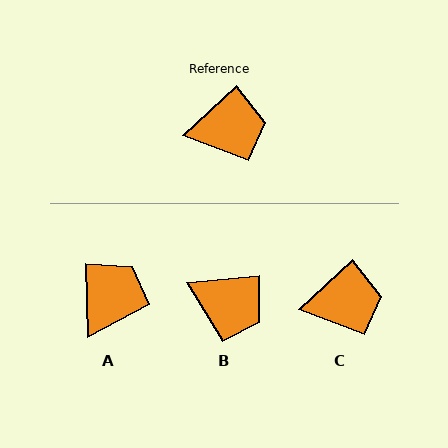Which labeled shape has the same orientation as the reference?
C.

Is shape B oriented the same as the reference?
No, it is off by about 37 degrees.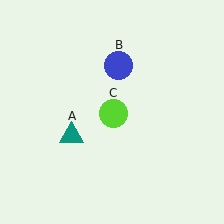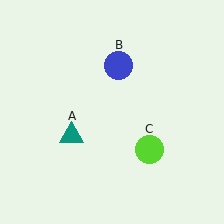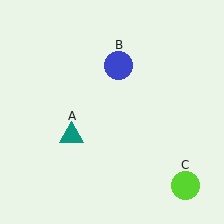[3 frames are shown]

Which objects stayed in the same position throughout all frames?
Teal triangle (object A) and blue circle (object B) remained stationary.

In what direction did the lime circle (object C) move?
The lime circle (object C) moved down and to the right.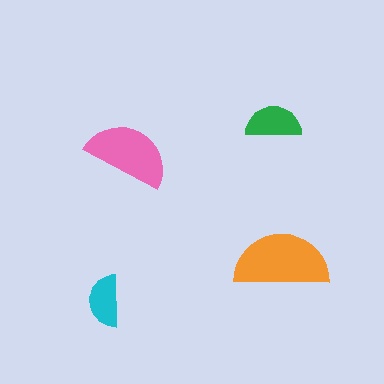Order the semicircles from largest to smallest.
the orange one, the pink one, the green one, the cyan one.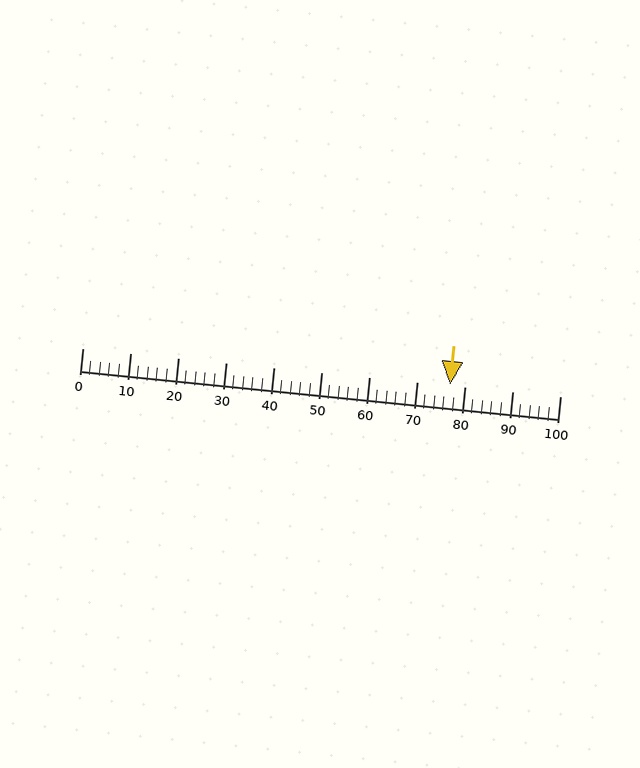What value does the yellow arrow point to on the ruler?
The yellow arrow points to approximately 77.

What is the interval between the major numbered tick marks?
The major tick marks are spaced 10 units apart.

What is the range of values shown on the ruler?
The ruler shows values from 0 to 100.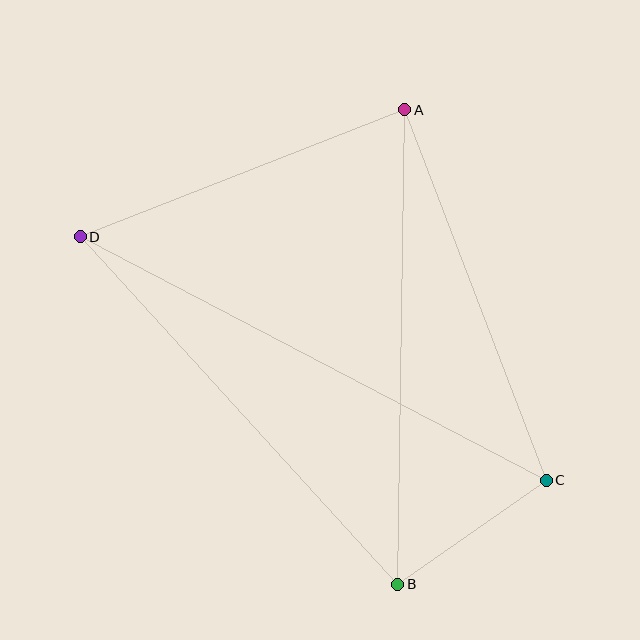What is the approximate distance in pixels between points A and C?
The distance between A and C is approximately 397 pixels.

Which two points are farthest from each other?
Points C and D are farthest from each other.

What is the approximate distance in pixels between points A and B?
The distance between A and B is approximately 475 pixels.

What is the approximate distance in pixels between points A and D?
The distance between A and D is approximately 349 pixels.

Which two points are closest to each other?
Points B and C are closest to each other.